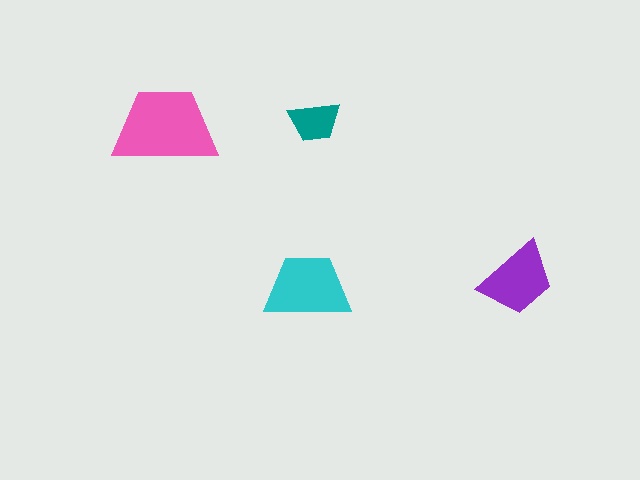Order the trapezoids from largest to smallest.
the pink one, the cyan one, the purple one, the teal one.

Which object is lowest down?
The cyan trapezoid is bottommost.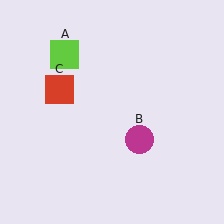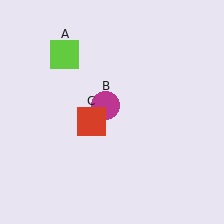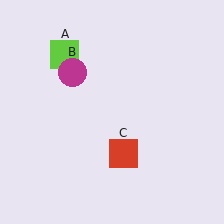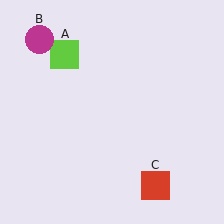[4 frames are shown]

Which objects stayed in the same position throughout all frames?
Lime square (object A) remained stationary.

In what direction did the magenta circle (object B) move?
The magenta circle (object B) moved up and to the left.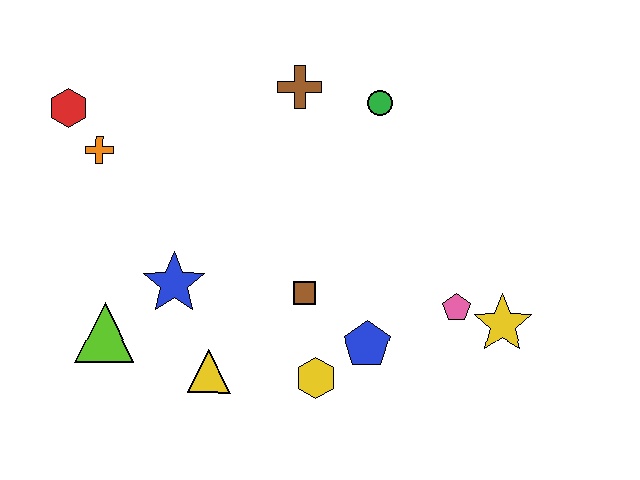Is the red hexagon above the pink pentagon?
Yes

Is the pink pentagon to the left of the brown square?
No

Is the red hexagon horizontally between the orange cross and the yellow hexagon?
No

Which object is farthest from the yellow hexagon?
The red hexagon is farthest from the yellow hexagon.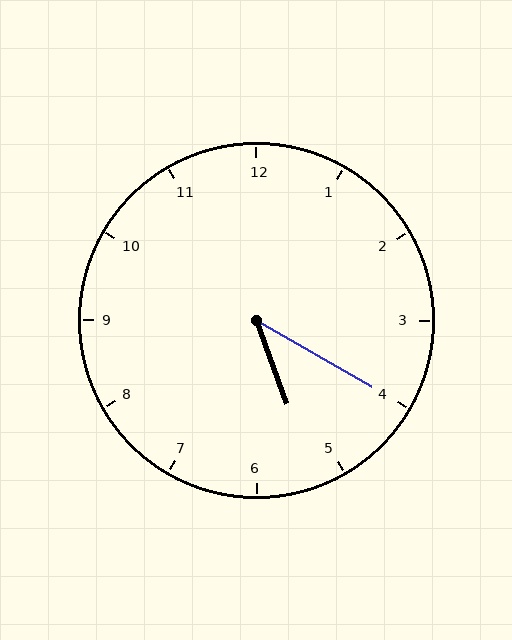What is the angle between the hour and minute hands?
Approximately 40 degrees.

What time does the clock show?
5:20.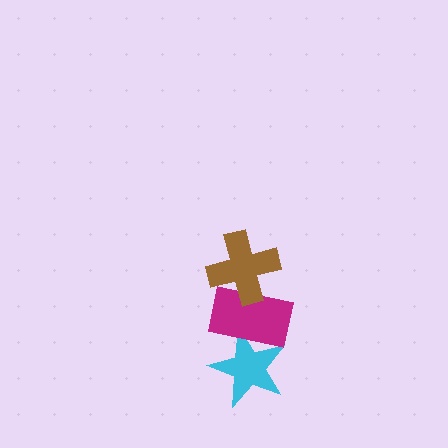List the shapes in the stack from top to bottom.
From top to bottom: the brown cross, the magenta rectangle, the cyan star.